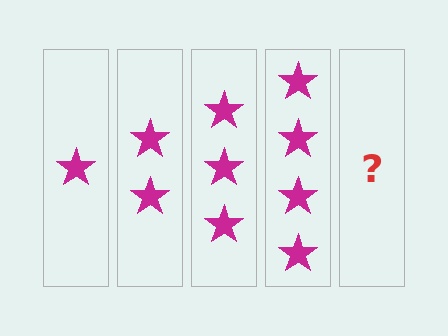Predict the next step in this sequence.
The next step is 5 stars.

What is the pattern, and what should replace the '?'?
The pattern is that each step adds one more star. The '?' should be 5 stars.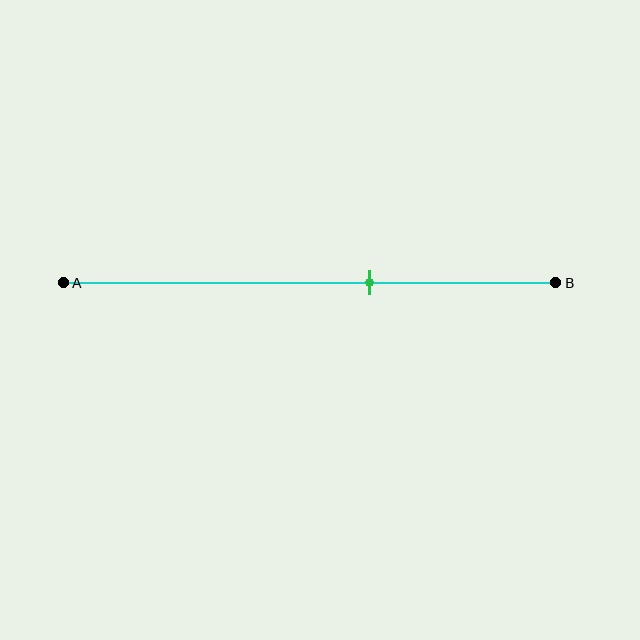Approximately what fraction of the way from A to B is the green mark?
The green mark is approximately 60% of the way from A to B.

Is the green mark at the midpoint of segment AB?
No, the mark is at about 60% from A, not at the 50% midpoint.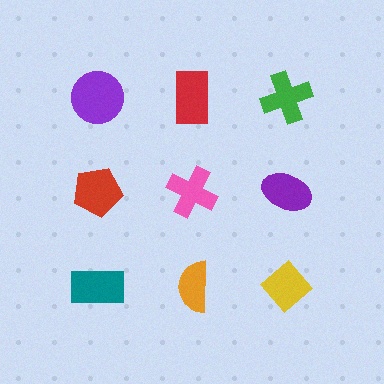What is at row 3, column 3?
A yellow diamond.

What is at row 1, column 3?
A green cross.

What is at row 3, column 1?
A teal rectangle.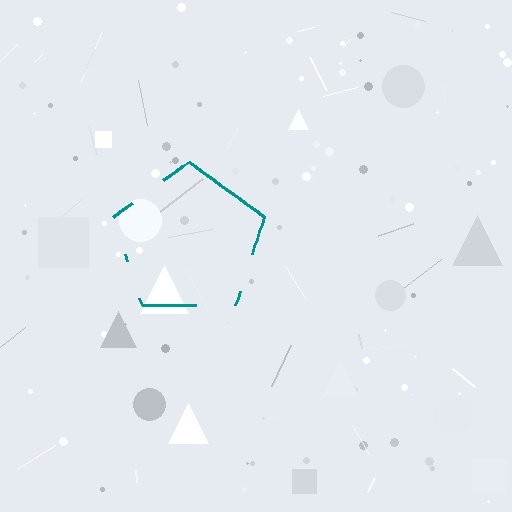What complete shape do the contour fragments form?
The contour fragments form a pentagon.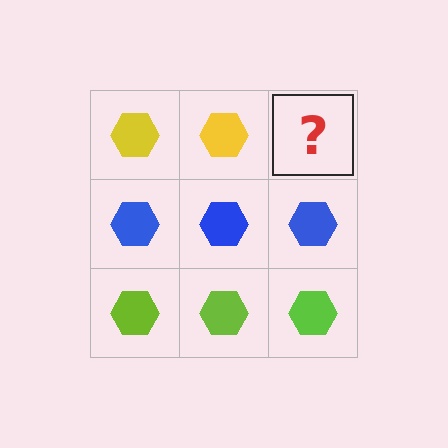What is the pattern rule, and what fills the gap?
The rule is that each row has a consistent color. The gap should be filled with a yellow hexagon.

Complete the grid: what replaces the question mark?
The question mark should be replaced with a yellow hexagon.